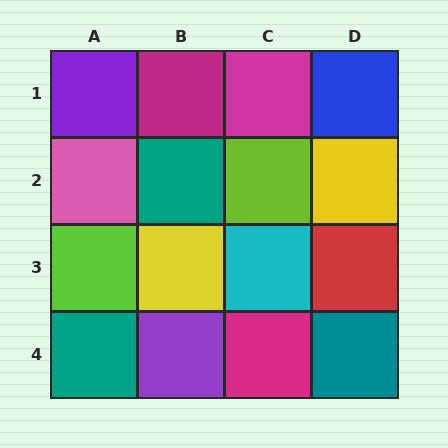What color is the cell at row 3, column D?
Red.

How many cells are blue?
1 cell is blue.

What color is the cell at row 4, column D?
Teal.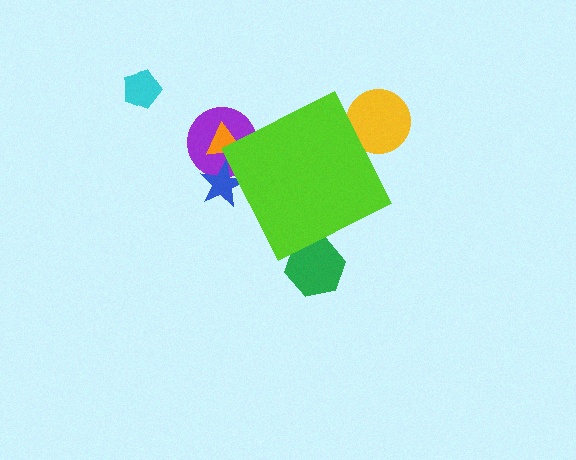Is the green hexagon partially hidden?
Yes, the green hexagon is partially hidden behind the lime diamond.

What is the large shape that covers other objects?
A lime diamond.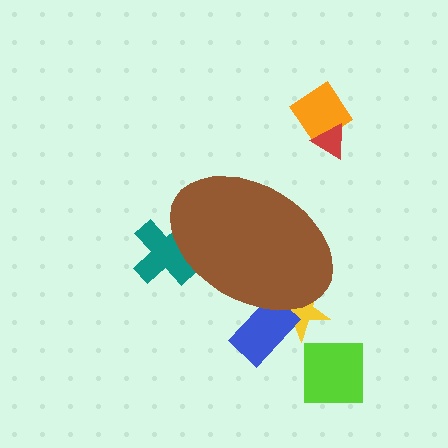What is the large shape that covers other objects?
A brown ellipse.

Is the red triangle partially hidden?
No, the red triangle is fully visible.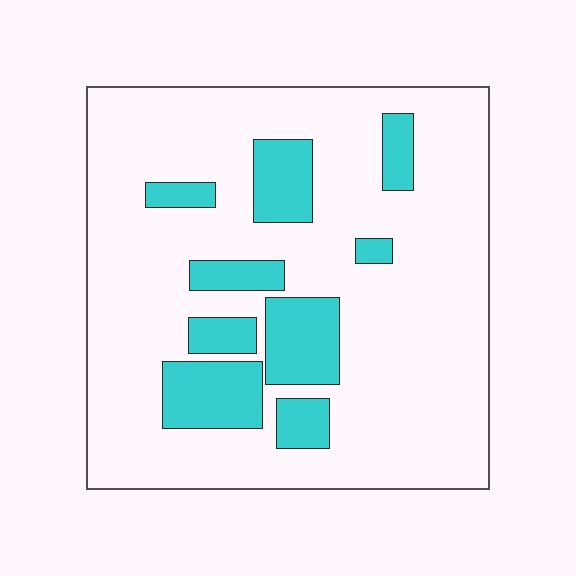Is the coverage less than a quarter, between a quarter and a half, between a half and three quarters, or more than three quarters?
Less than a quarter.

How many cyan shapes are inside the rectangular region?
9.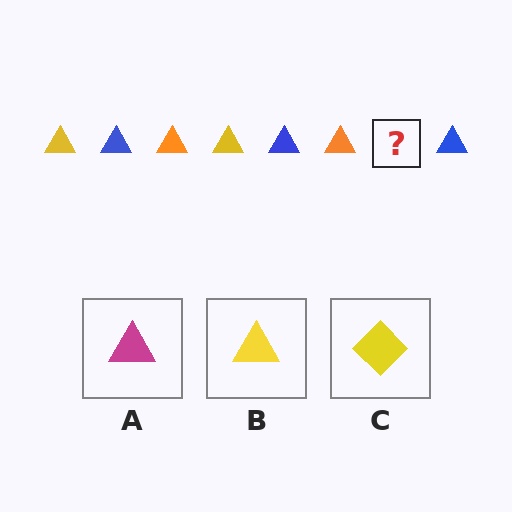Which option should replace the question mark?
Option B.